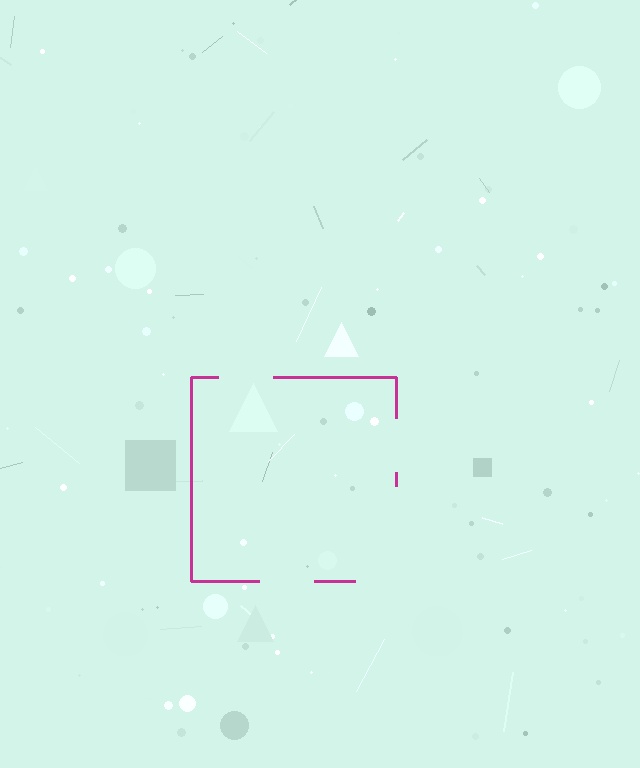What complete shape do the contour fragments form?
The contour fragments form a square.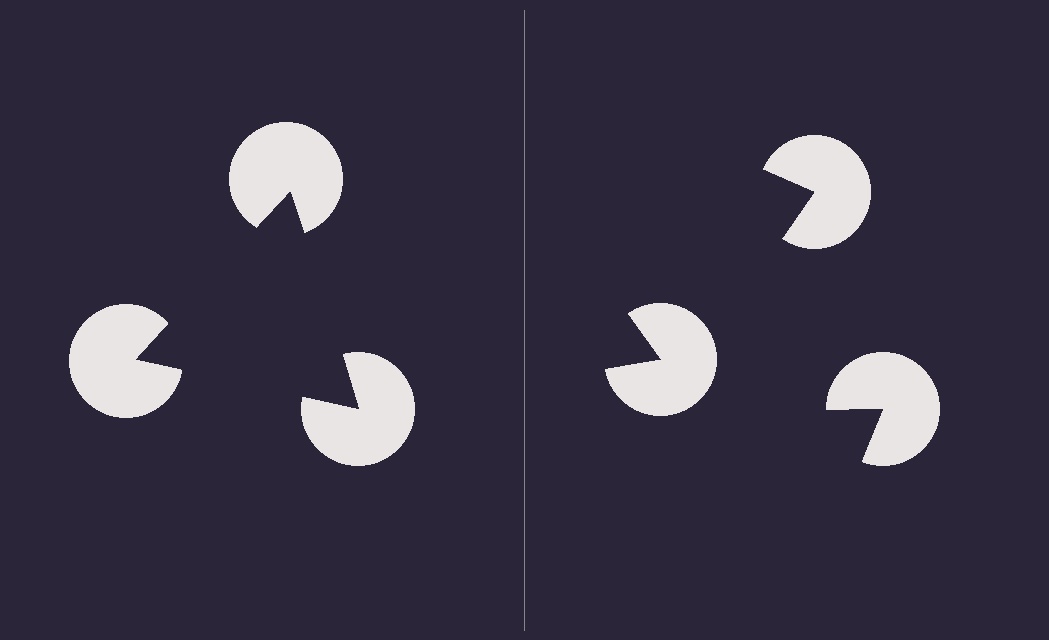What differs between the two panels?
The pac-man discs are positioned identically on both sides; only the wedge orientations differ. On the left they align to a triangle; on the right they are misaligned.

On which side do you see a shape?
An illusory triangle appears on the left side. On the right side the wedge cuts are rotated, so no coherent shape forms.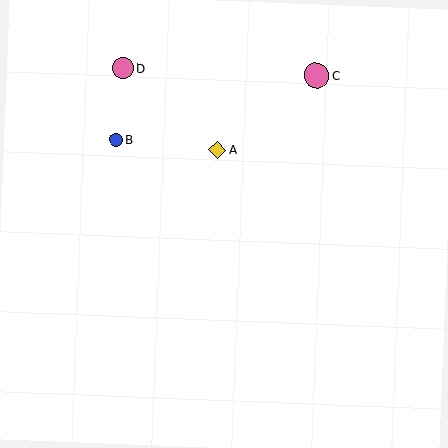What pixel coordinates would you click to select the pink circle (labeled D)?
Click at (123, 68) to select the pink circle D.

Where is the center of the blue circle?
The center of the blue circle is at (116, 140).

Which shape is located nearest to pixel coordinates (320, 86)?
The pink circle (labeled C) at (316, 76) is nearest to that location.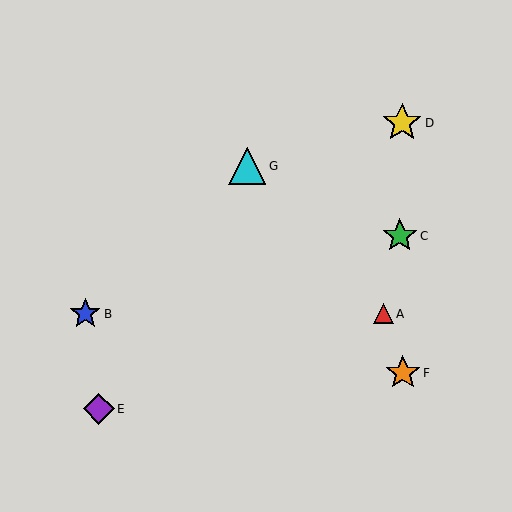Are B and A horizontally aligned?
Yes, both are at y≈314.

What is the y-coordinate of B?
Object B is at y≈314.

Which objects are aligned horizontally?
Objects A, B are aligned horizontally.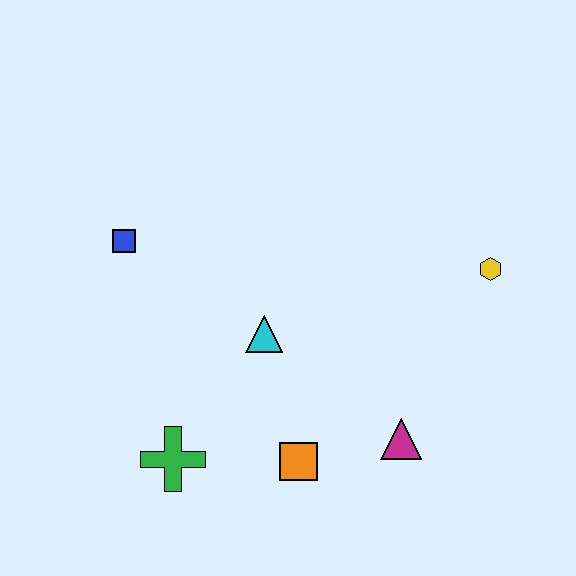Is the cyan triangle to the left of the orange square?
Yes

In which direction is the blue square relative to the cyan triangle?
The blue square is to the left of the cyan triangle.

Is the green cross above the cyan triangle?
No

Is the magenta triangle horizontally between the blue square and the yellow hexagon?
Yes